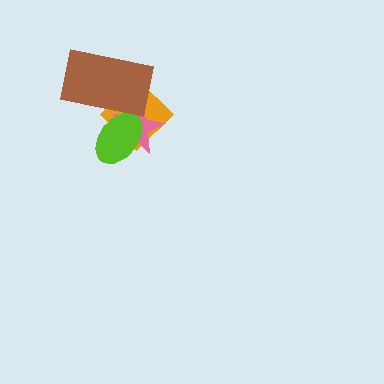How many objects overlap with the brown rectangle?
3 objects overlap with the brown rectangle.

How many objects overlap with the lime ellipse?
3 objects overlap with the lime ellipse.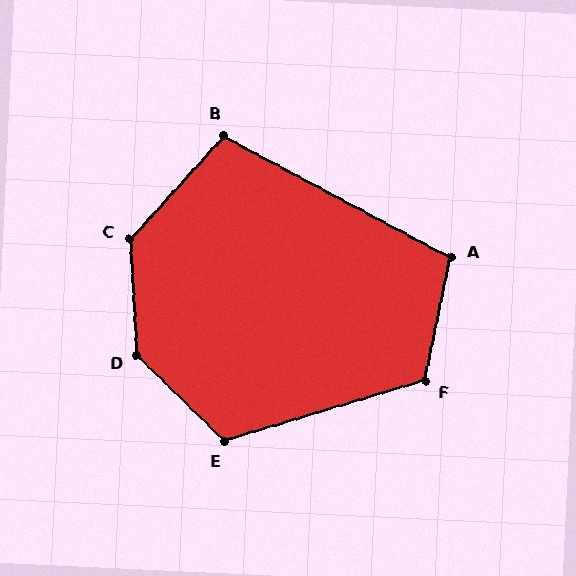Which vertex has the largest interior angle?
D, at approximately 138 degrees.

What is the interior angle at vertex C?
Approximately 134 degrees (obtuse).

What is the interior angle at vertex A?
Approximately 107 degrees (obtuse).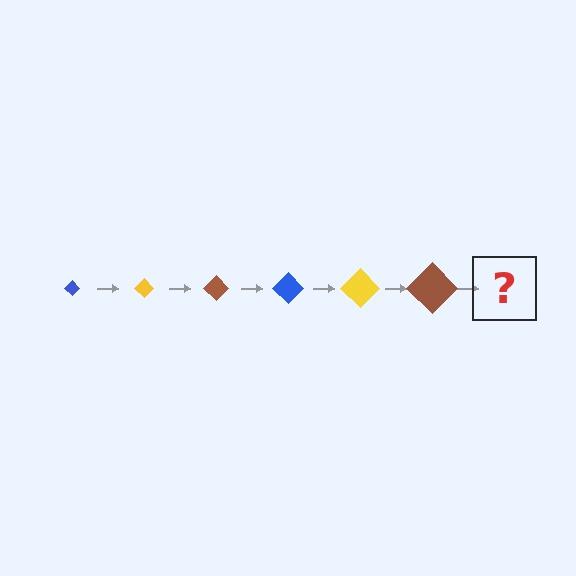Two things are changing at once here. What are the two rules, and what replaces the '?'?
The two rules are that the diamond grows larger each step and the color cycles through blue, yellow, and brown. The '?' should be a blue diamond, larger than the previous one.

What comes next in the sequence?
The next element should be a blue diamond, larger than the previous one.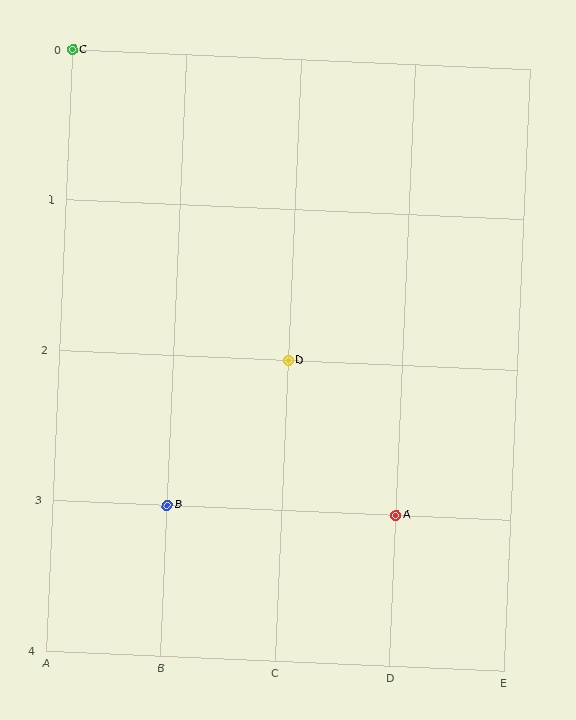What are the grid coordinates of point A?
Point A is at grid coordinates (D, 3).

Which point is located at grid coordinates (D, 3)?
Point A is at (D, 3).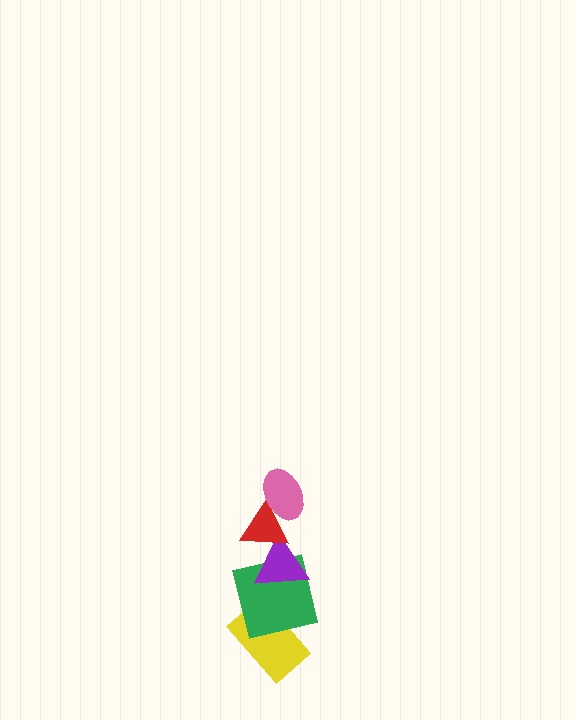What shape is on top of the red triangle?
The pink ellipse is on top of the red triangle.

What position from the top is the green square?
The green square is 4th from the top.